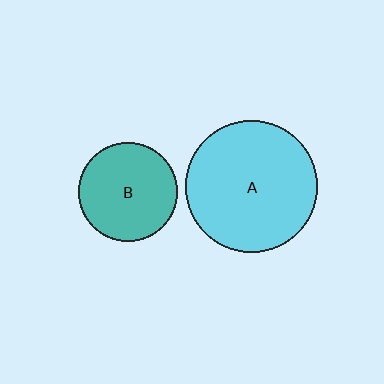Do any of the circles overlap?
No, none of the circles overlap.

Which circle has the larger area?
Circle A (cyan).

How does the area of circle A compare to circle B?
Approximately 1.8 times.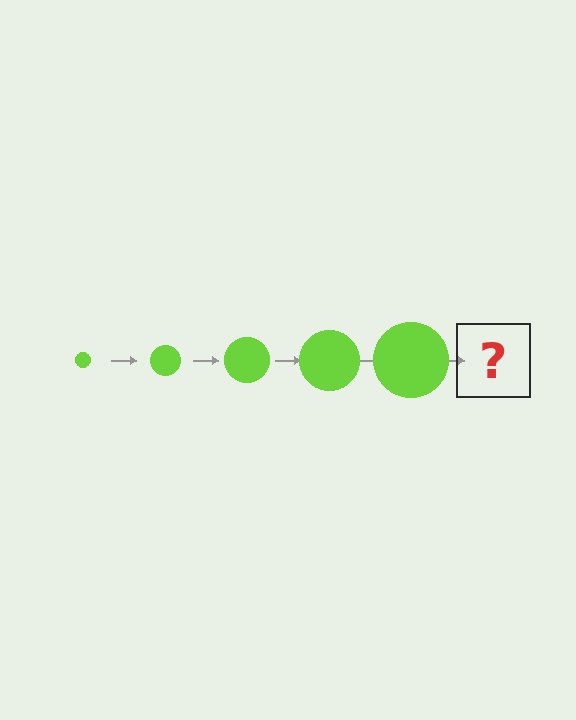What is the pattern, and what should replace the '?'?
The pattern is that the circle gets progressively larger each step. The '?' should be a lime circle, larger than the previous one.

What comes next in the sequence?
The next element should be a lime circle, larger than the previous one.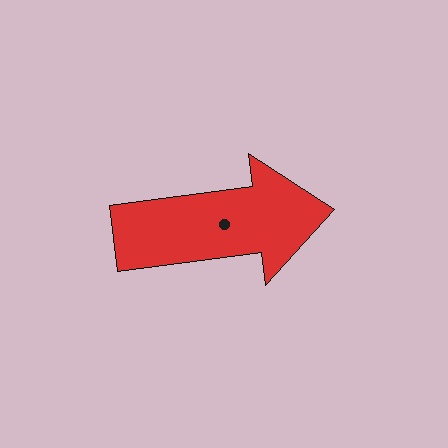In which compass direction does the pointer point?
East.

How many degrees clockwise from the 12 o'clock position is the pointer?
Approximately 83 degrees.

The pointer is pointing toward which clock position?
Roughly 3 o'clock.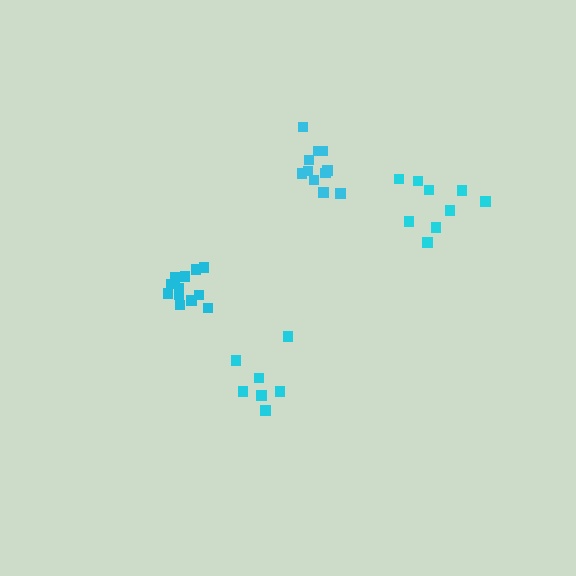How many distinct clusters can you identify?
There are 4 distinct clusters.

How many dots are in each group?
Group 1: 11 dots, Group 2: 12 dots, Group 3: 7 dots, Group 4: 9 dots (39 total).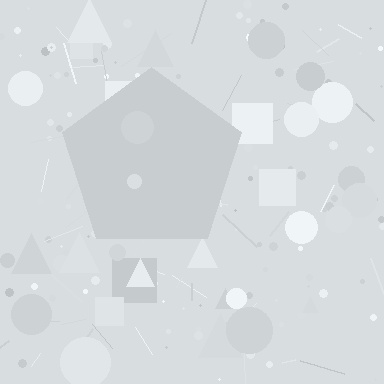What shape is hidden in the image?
A pentagon is hidden in the image.